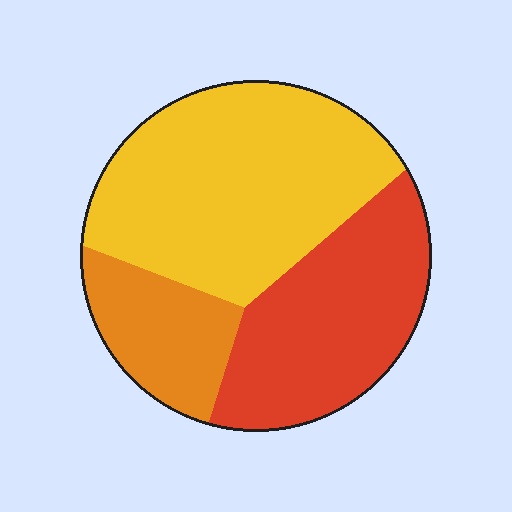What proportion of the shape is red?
Red takes up about one third (1/3) of the shape.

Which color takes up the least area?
Orange, at roughly 15%.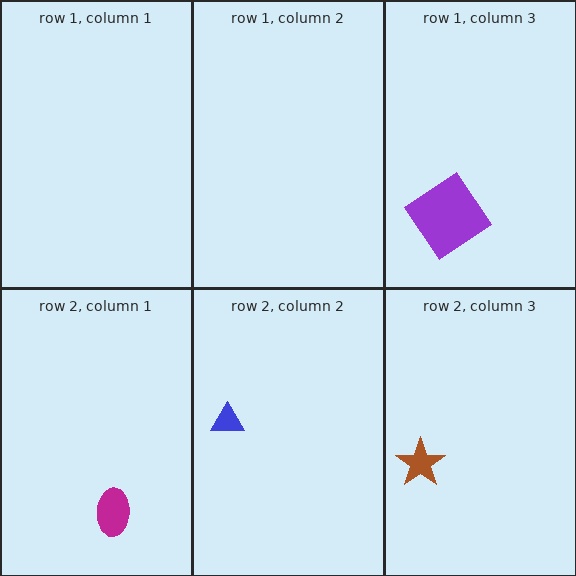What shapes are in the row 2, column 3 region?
The brown star.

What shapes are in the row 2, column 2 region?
The blue triangle.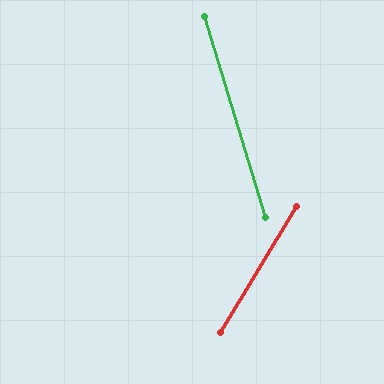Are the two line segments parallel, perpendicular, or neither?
Neither parallel nor perpendicular — they differ by about 48°.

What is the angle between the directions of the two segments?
Approximately 48 degrees.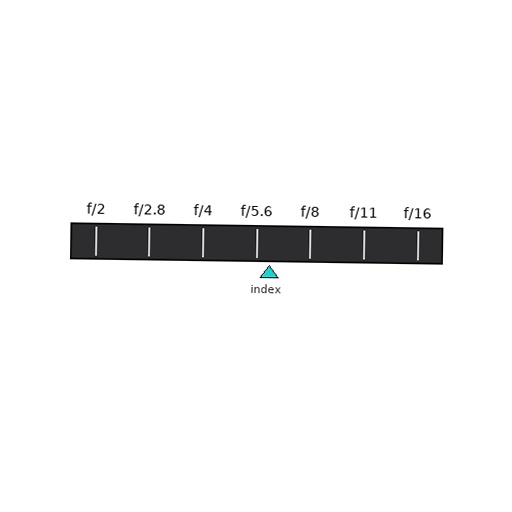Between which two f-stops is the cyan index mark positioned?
The index mark is between f/5.6 and f/8.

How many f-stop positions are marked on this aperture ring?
There are 7 f-stop positions marked.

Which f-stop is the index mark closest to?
The index mark is closest to f/5.6.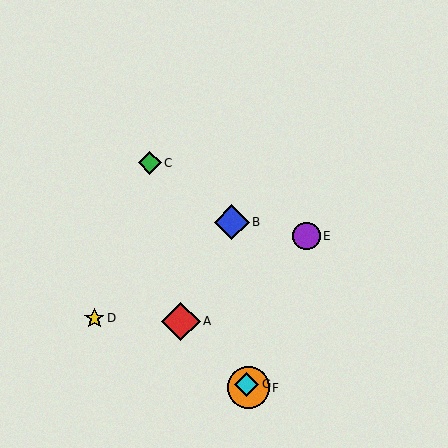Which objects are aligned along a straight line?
Objects C, F, G are aligned along a straight line.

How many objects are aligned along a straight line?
3 objects (C, F, G) are aligned along a straight line.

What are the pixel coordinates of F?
Object F is at (248, 388).